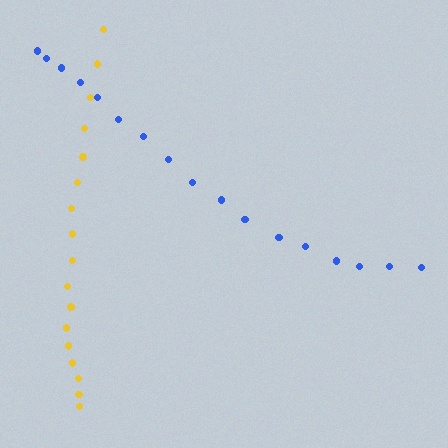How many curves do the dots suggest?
There are 2 distinct paths.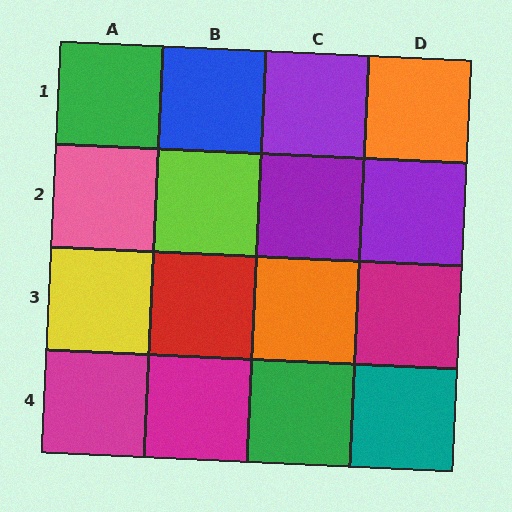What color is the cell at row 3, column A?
Yellow.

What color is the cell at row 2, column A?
Pink.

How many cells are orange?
2 cells are orange.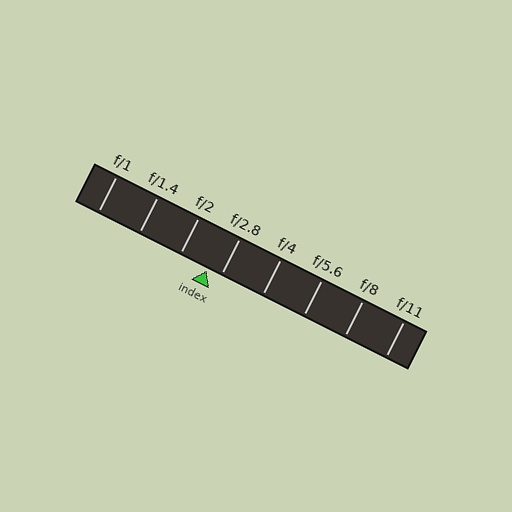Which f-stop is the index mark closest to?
The index mark is closest to f/2.8.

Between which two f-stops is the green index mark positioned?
The index mark is between f/2 and f/2.8.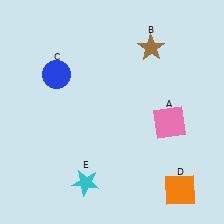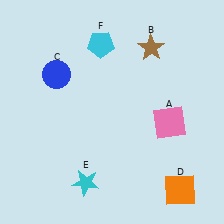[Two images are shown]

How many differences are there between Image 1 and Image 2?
There is 1 difference between the two images.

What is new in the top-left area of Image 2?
A cyan pentagon (F) was added in the top-left area of Image 2.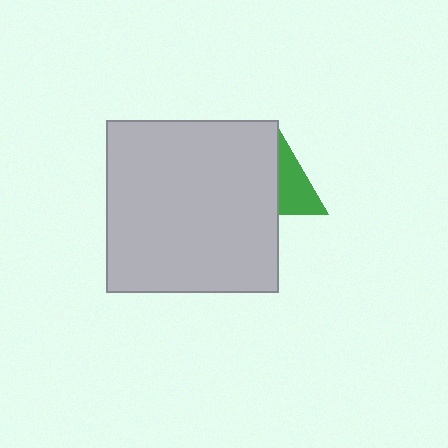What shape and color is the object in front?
The object in front is a light gray square.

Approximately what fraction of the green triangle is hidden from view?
Roughly 58% of the green triangle is hidden behind the light gray square.